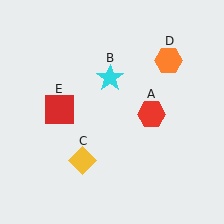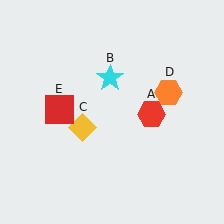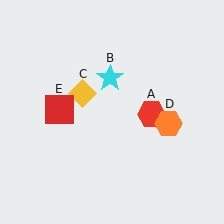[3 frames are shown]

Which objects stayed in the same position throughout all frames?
Red hexagon (object A) and cyan star (object B) and red square (object E) remained stationary.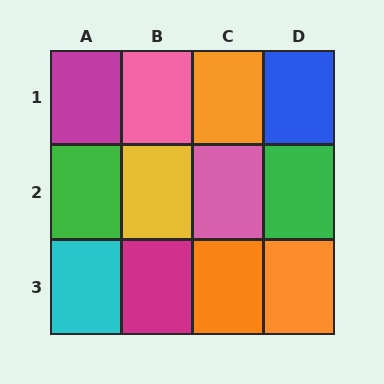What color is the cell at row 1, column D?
Blue.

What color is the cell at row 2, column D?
Green.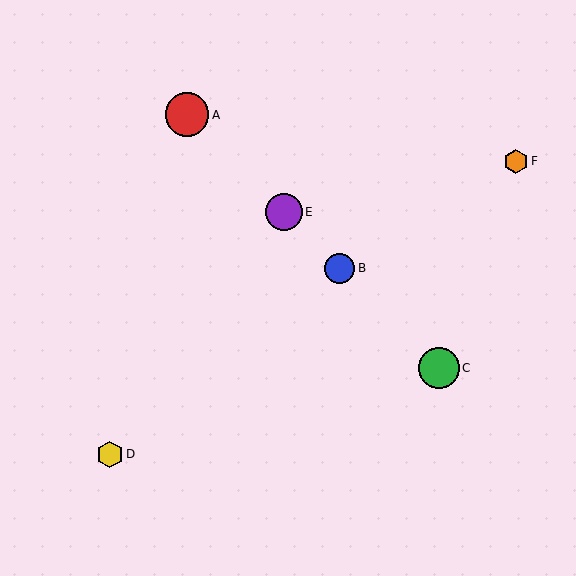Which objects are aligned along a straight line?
Objects A, B, C, E are aligned along a straight line.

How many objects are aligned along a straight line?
4 objects (A, B, C, E) are aligned along a straight line.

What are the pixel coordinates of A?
Object A is at (187, 115).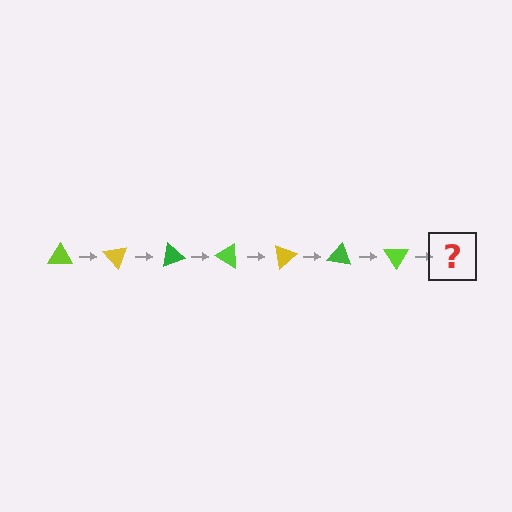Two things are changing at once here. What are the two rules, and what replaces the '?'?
The two rules are that it rotates 50 degrees each step and the color cycles through lime, yellow, and green. The '?' should be a yellow triangle, rotated 350 degrees from the start.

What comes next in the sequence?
The next element should be a yellow triangle, rotated 350 degrees from the start.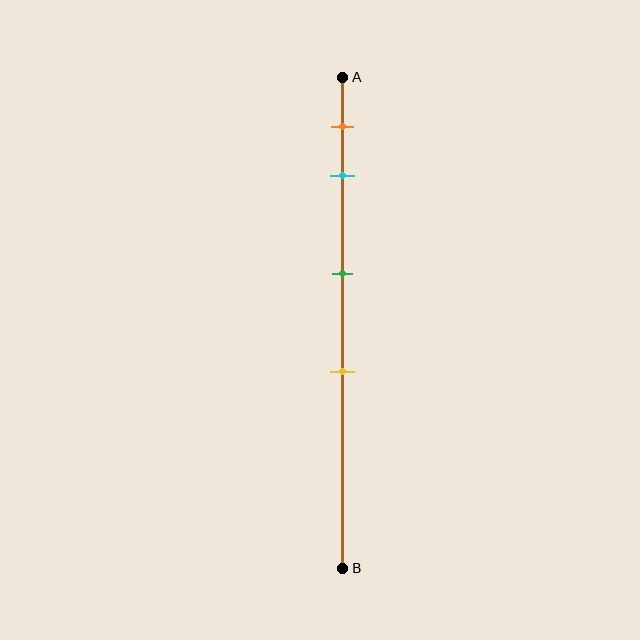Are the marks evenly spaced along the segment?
No, the marks are not evenly spaced.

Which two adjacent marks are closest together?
The orange and cyan marks are the closest adjacent pair.